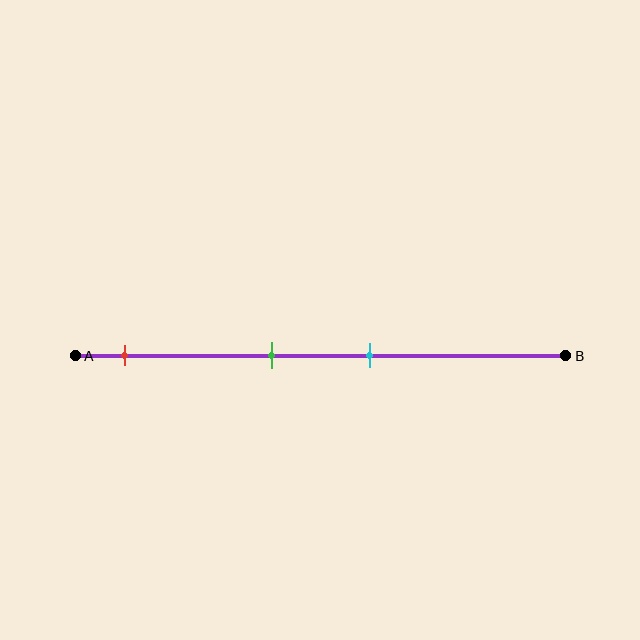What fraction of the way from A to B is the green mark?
The green mark is approximately 40% (0.4) of the way from A to B.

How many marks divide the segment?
There are 3 marks dividing the segment.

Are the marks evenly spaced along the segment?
No, the marks are not evenly spaced.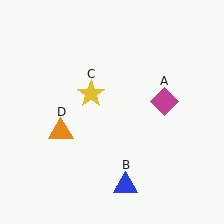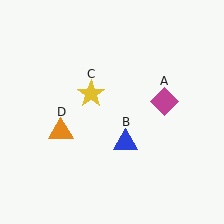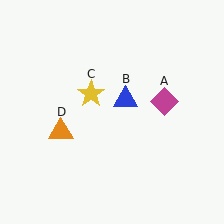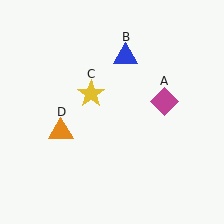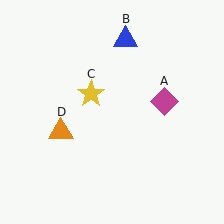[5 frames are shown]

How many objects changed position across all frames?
1 object changed position: blue triangle (object B).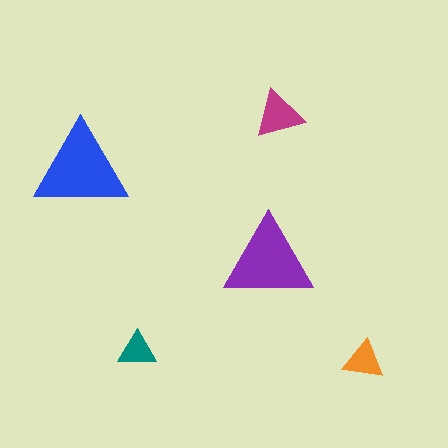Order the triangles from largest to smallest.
the blue one, the purple one, the magenta one, the orange one, the teal one.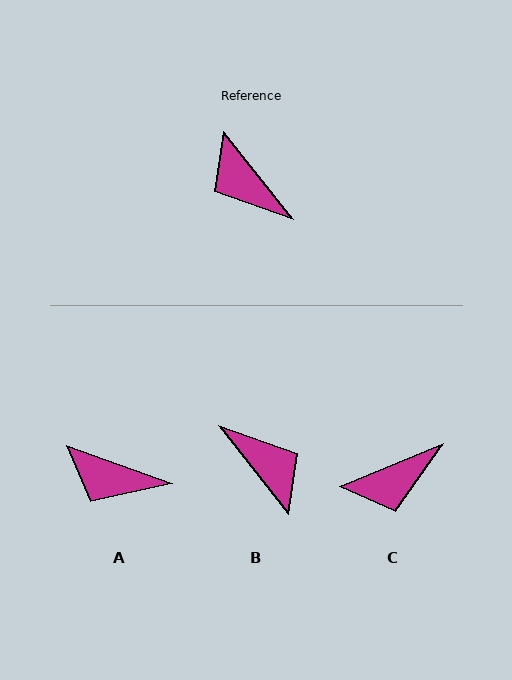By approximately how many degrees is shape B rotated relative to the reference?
Approximately 180 degrees counter-clockwise.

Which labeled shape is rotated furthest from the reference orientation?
B, about 180 degrees away.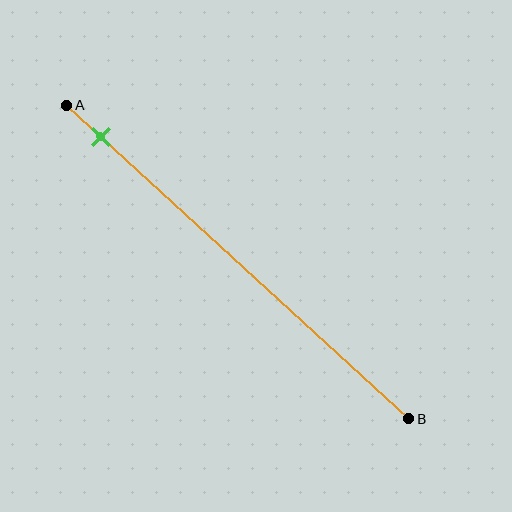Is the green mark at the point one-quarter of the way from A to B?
No, the mark is at about 10% from A, not at the 25% one-quarter point.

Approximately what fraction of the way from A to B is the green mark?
The green mark is approximately 10% of the way from A to B.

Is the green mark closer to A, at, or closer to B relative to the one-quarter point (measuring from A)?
The green mark is closer to point A than the one-quarter point of segment AB.